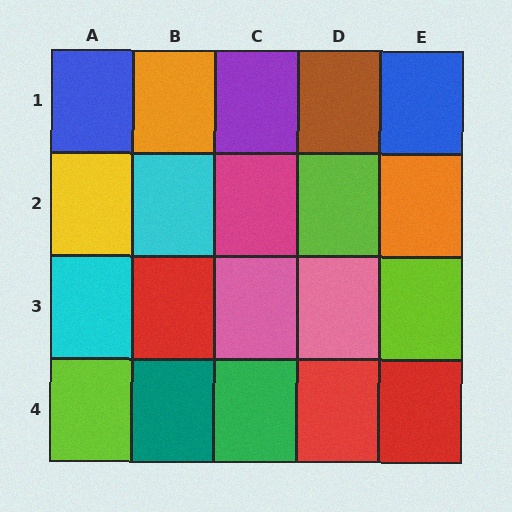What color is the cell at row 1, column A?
Blue.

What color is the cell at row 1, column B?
Orange.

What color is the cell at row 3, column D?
Pink.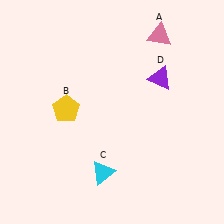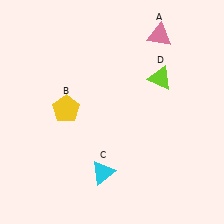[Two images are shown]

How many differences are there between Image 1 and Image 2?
There is 1 difference between the two images.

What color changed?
The triangle (D) changed from purple in Image 1 to lime in Image 2.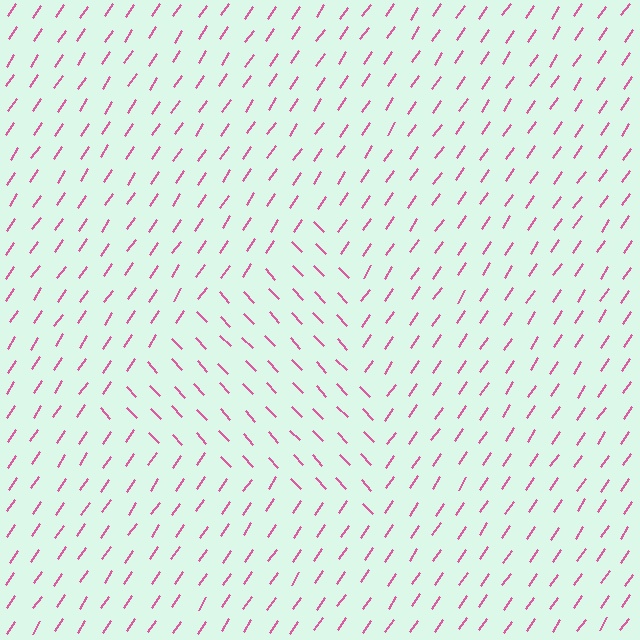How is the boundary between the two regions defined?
The boundary is defined purely by a change in line orientation (approximately 77 degrees difference). All lines are the same color and thickness.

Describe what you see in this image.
The image is filled with small pink line segments. A triangle region in the image has lines oriented differently from the surrounding lines, creating a visible texture boundary.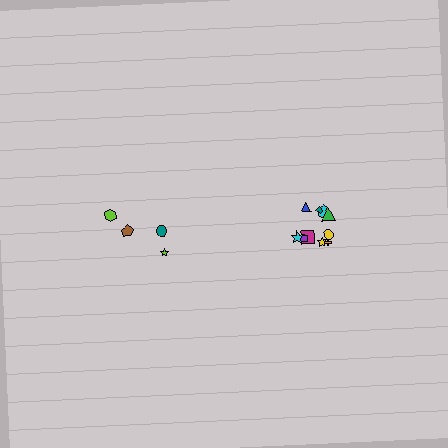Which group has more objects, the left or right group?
The right group.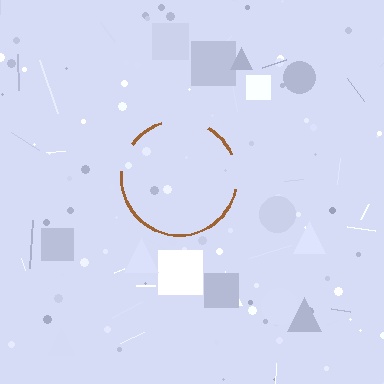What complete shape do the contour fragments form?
The contour fragments form a circle.